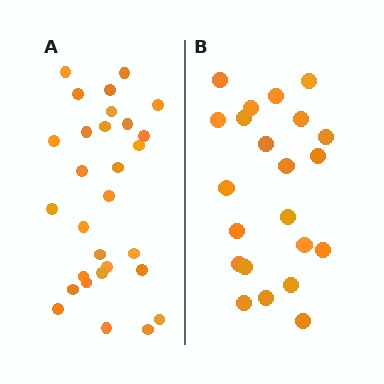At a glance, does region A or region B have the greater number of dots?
Region A (the left region) has more dots.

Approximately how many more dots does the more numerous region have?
Region A has roughly 8 or so more dots than region B.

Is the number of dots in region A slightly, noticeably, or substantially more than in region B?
Region A has noticeably more, but not dramatically so. The ratio is roughly 1.3 to 1.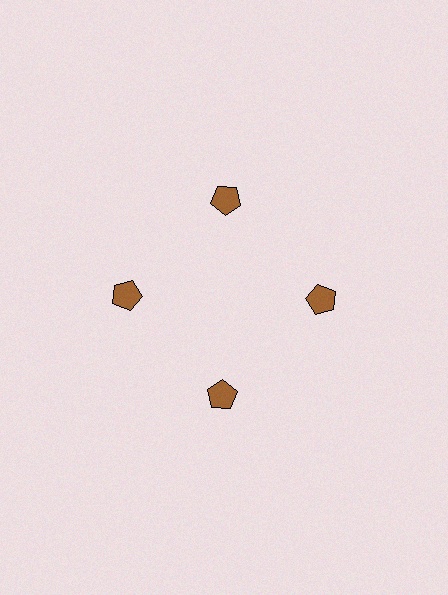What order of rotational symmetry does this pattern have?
This pattern has 4-fold rotational symmetry.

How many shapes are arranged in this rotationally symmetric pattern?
There are 4 shapes, arranged in 4 groups of 1.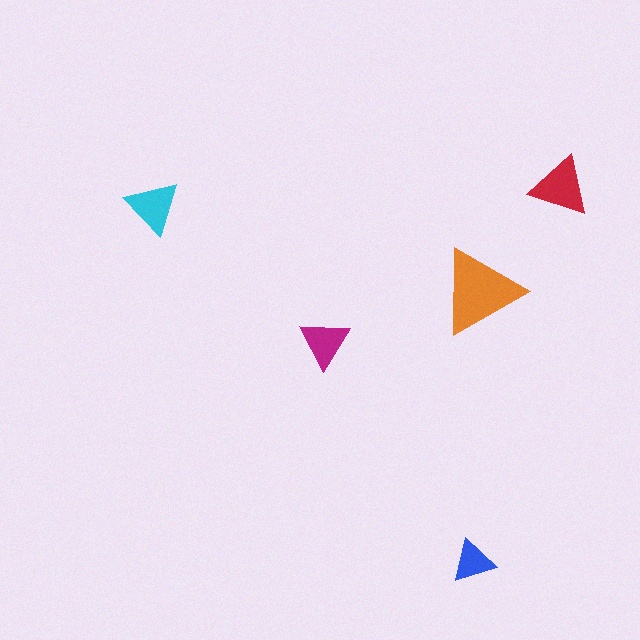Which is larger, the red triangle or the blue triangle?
The red one.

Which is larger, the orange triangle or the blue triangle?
The orange one.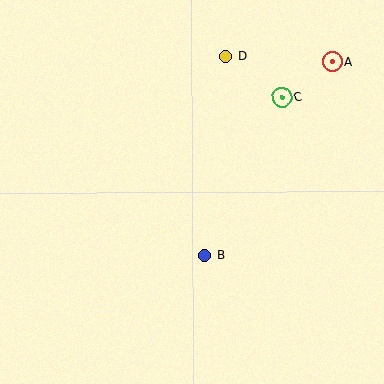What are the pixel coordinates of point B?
Point B is at (205, 255).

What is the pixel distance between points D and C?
The distance between D and C is 69 pixels.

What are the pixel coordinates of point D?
Point D is at (226, 56).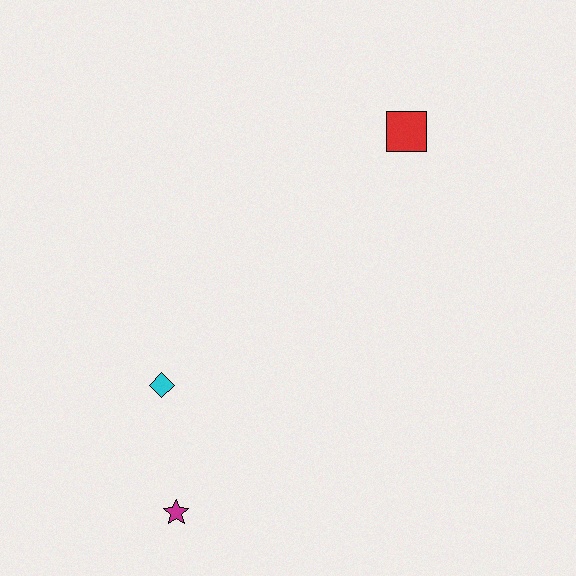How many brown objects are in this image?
There are no brown objects.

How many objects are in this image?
There are 3 objects.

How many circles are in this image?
There are no circles.